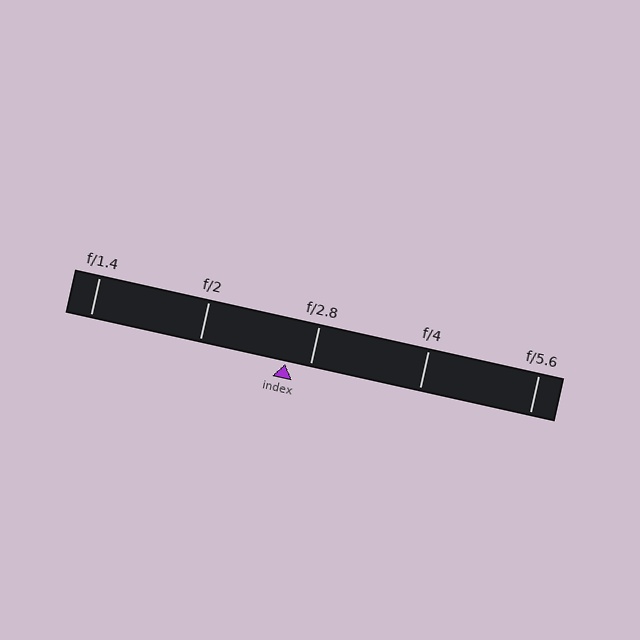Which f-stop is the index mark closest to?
The index mark is closest to f/2.8.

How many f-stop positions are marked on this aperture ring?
There are 5 f-stop positions marked.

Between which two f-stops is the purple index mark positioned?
The index mark is between f/2 and f/2.8.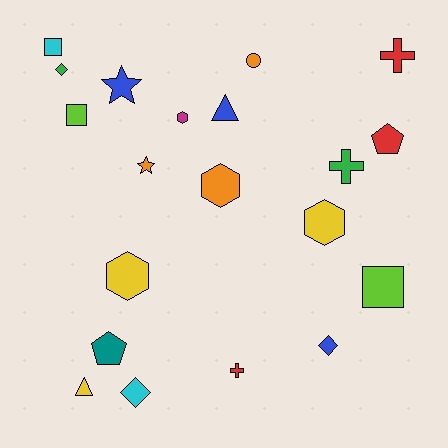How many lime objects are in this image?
There are 2 lime objects.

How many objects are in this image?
There are 20 objects.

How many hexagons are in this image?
There are 4 hexagons.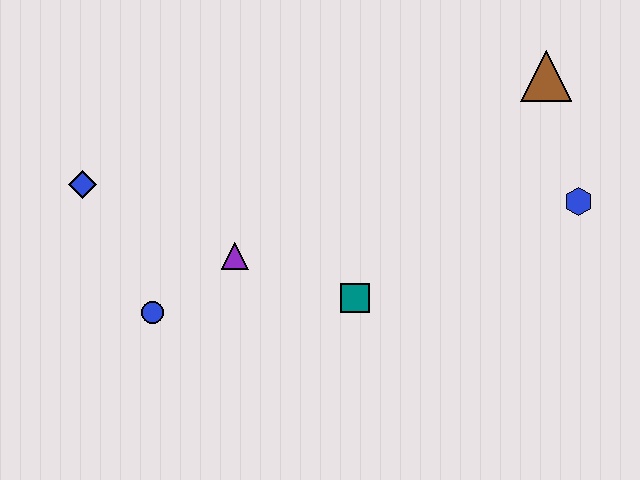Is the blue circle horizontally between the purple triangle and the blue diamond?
Yes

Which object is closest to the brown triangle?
The blue hexagon is closest to the brown triangle.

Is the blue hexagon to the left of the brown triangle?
No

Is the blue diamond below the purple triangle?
No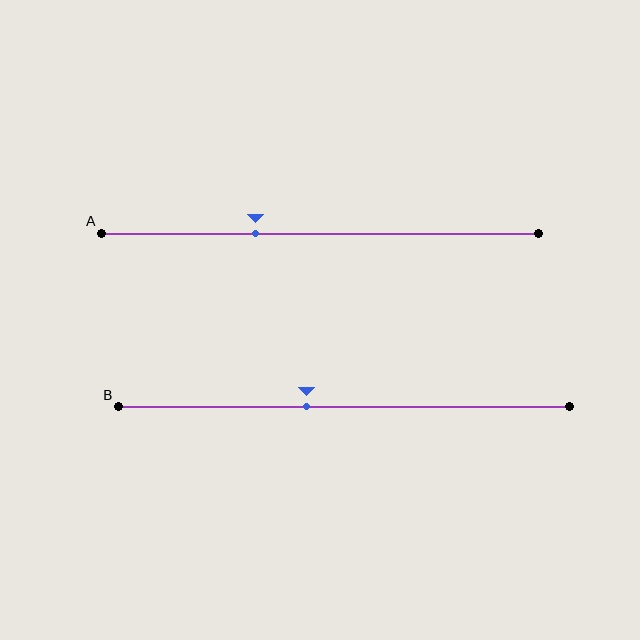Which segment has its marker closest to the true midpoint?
Segment B has its marker closest to the true midpoint.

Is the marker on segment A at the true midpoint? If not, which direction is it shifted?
No, the marker on segment A is shifted to the left by about 15% of the segment length.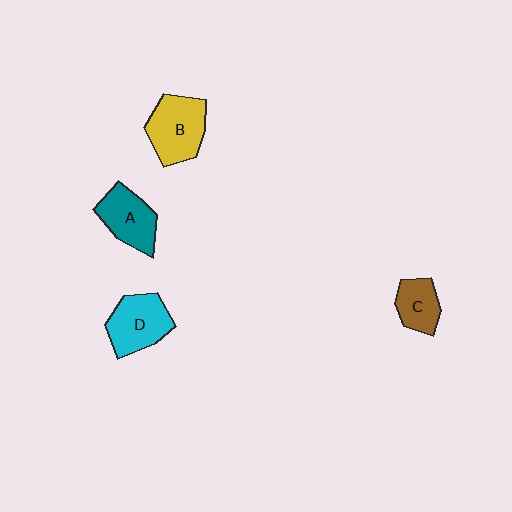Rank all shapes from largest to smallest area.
From largest to smallest: B (yellow), D (cyan), A (teal), C (brown).